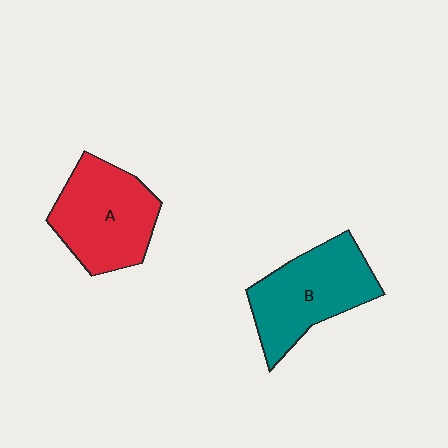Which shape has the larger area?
Shape B (teal).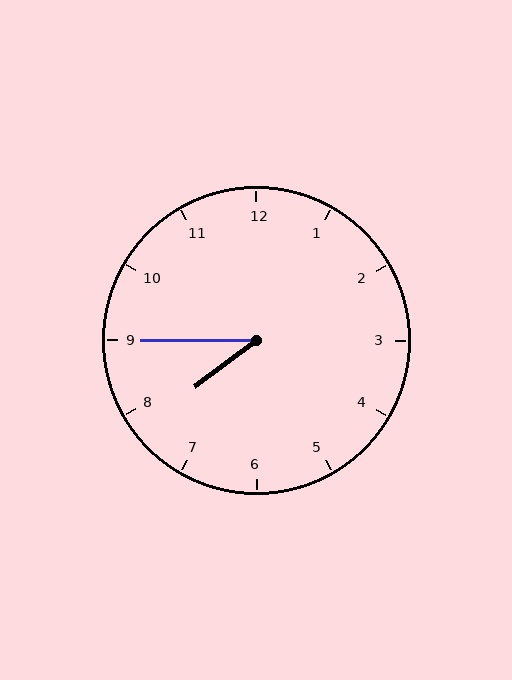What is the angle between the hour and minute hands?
Approximately 38 degrees.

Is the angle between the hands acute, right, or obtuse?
It is acute.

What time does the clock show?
7:45.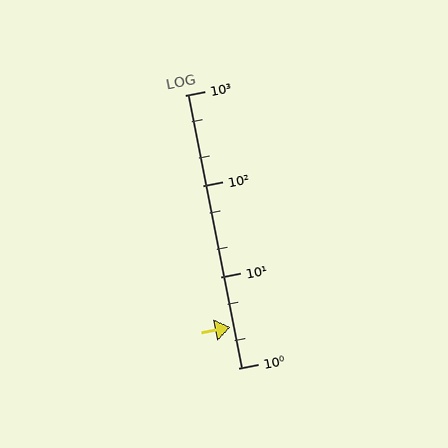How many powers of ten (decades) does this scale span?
The scale spans 3 decades, from 1 to 1000.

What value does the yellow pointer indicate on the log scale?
The pointer indicates approximately 2.8.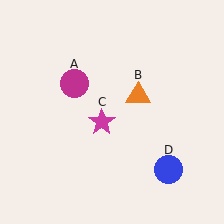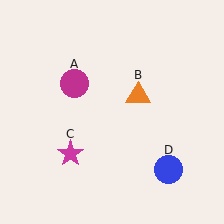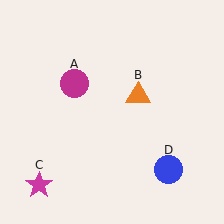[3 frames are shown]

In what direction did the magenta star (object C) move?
The magenta star (object C) moved down and to the left.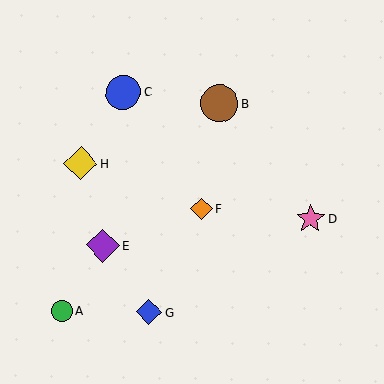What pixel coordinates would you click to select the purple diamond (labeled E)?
Click at (103, 245) to select the purple diamond E.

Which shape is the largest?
The brown circle (labeled B) is the largest.